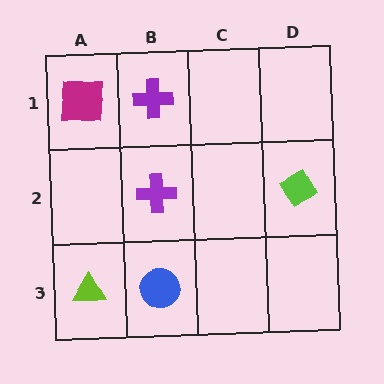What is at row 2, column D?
A lime diamond.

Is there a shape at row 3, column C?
No, that cell is empty.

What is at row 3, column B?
A blue circle.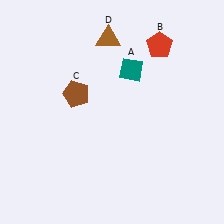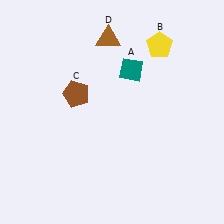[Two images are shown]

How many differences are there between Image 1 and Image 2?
There is 1 difference between the two images.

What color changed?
The pentagon (B) changed from red in Image 1 to yellow in Image 2.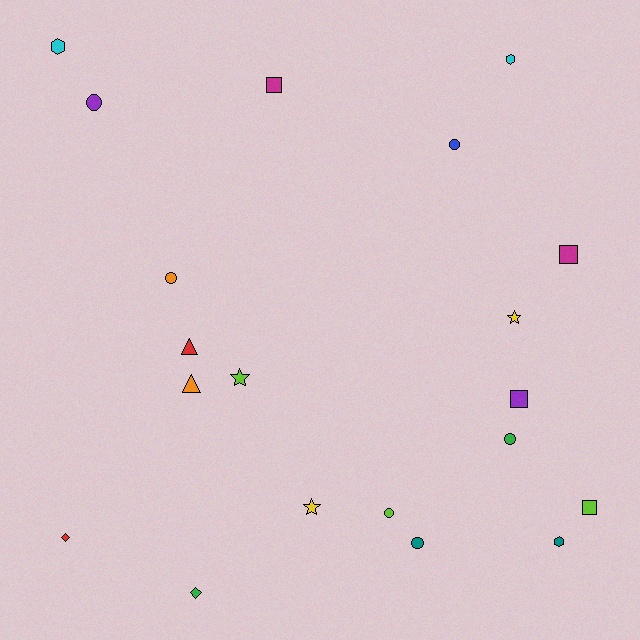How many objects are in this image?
There are 20 objects.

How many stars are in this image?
There are 3 stars.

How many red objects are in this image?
There are 2 red objects.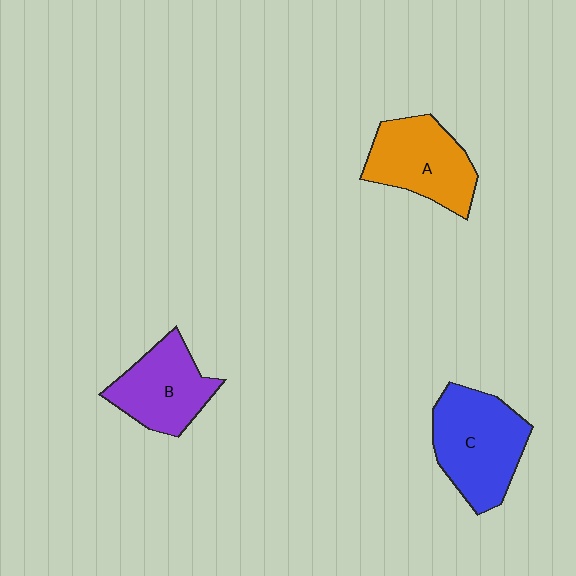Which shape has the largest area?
Shape C (blue).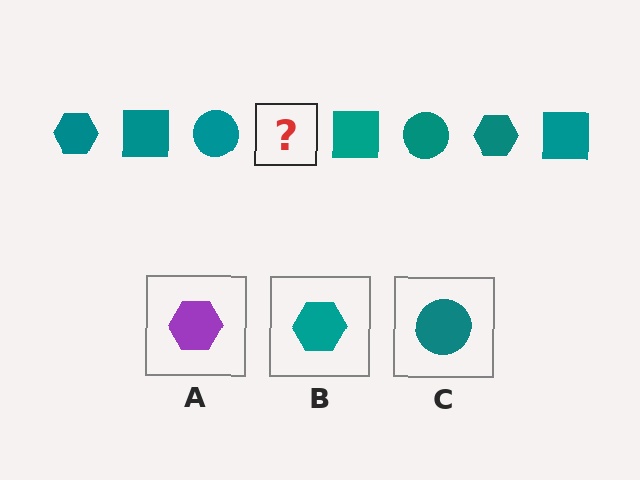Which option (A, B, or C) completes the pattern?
B.